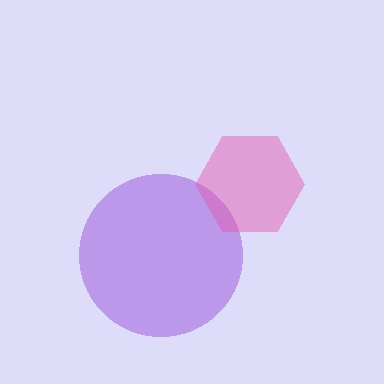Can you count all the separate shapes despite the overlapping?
Yes, there are 2 separate shapes.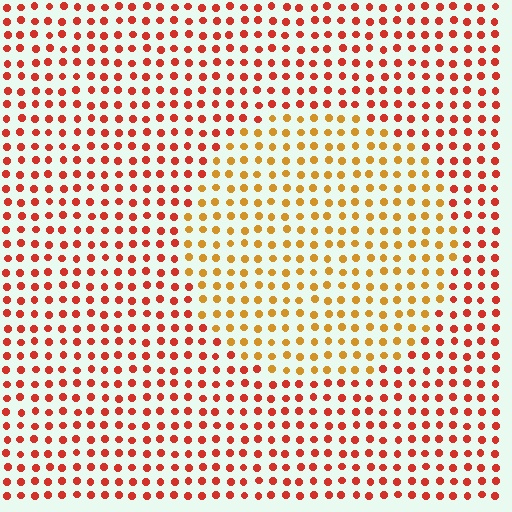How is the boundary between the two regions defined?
The boundary is defined purely by a slight shift in hue (about 34 degrees). Spacing, size, and orientation are identical on both sides.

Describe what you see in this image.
The image is filled with small red elements in a uniform arrangement. A circle-shaped region is visible where the elements are tinted to a slightly different hue, forming a subtle color boundary.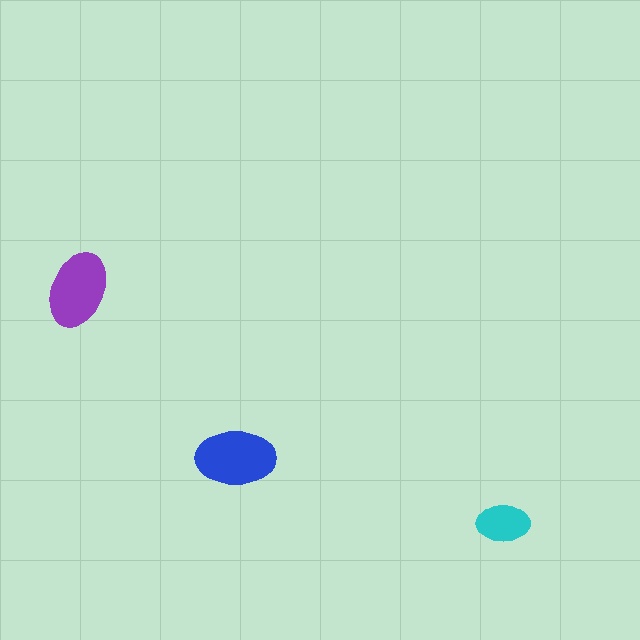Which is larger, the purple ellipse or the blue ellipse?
The blue one.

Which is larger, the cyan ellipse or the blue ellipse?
The blue one.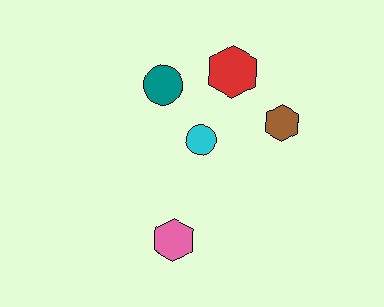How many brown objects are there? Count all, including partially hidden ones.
There is 1 brown object.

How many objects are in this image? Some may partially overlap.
There are 5 objects.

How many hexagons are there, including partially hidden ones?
There are 3 hexagons.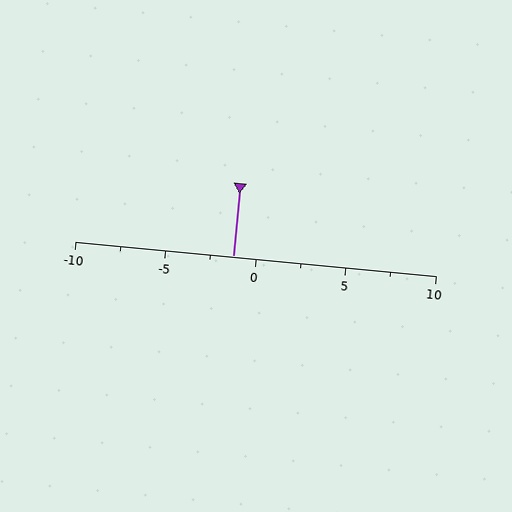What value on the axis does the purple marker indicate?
The marker indicates approximately -1.2.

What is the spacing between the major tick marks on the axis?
The major ticks are spaced 5 apart.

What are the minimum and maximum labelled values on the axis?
The axis runs from -10 to 10.